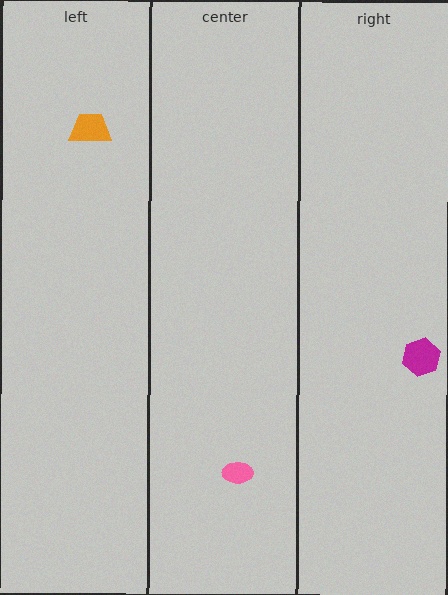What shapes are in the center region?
The pink ellipse.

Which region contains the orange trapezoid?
The left region.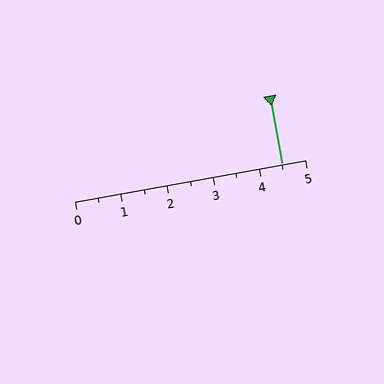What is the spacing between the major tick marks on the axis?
The major ticks are spaced 1 apart.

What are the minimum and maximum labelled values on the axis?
The axis runs from 0 to 5.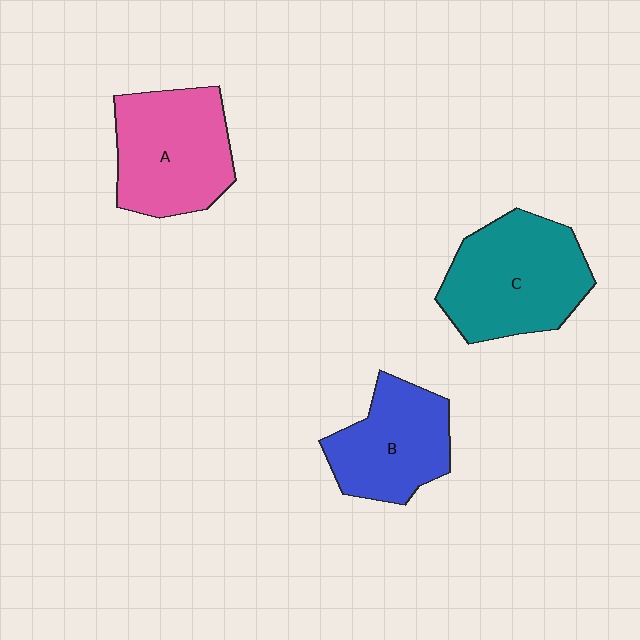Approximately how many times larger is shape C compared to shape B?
Approximately 1.3 times.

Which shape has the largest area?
Shape C (teal).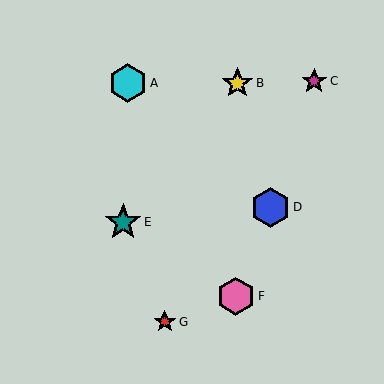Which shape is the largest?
The blue hexagon (labeled D) is the largest.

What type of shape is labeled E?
Shape E is a teal star.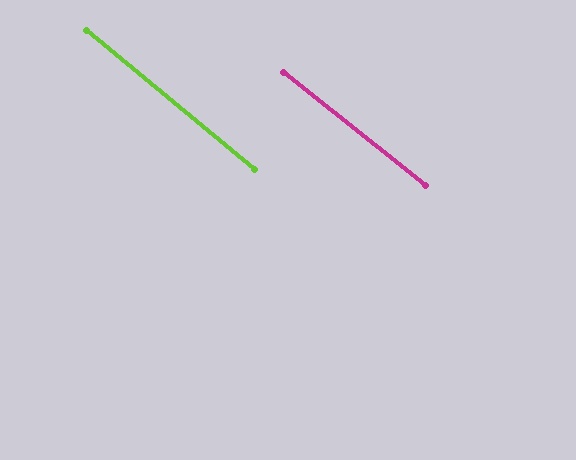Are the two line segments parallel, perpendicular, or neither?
Parallel — their directions differ by only 1.3°.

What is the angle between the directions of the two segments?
Approximately 1 degree.